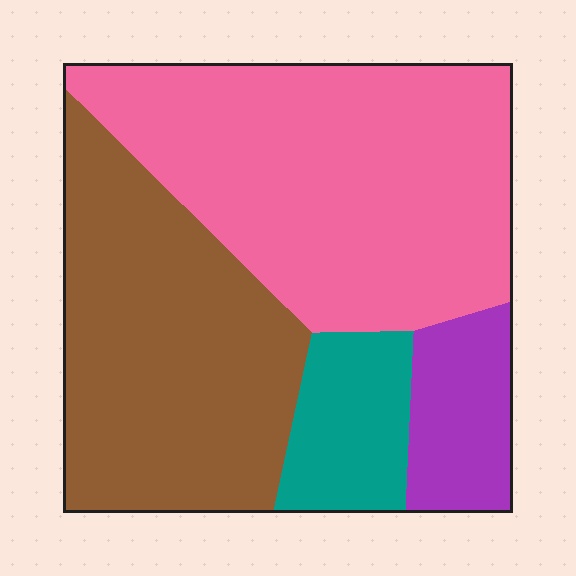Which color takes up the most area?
Pink, at roughly 45%.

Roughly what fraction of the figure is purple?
Purple covers about 10% of the figure.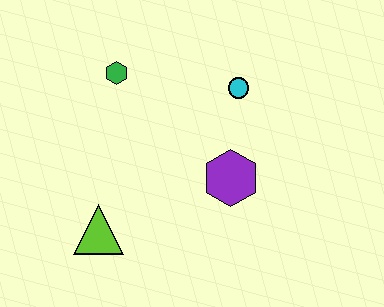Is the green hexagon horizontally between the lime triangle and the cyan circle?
Yes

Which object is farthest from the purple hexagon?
The green hexagon is farthest from the purple hexagon.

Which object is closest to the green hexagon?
The cyan circle is closest to the green hexagon.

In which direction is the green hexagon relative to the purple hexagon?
The green hexagon is to the left of the purple hexagon.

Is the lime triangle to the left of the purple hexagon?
Yes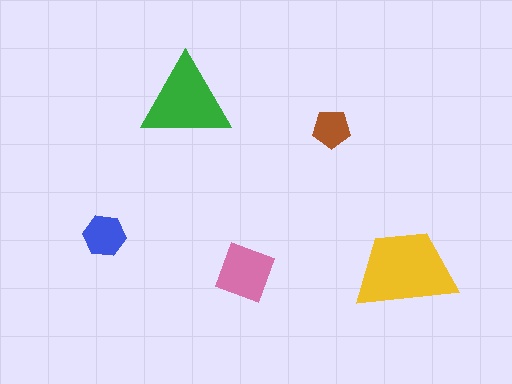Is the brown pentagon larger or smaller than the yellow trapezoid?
Smaller.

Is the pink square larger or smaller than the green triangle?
Smaller.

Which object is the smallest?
The brown pentagon.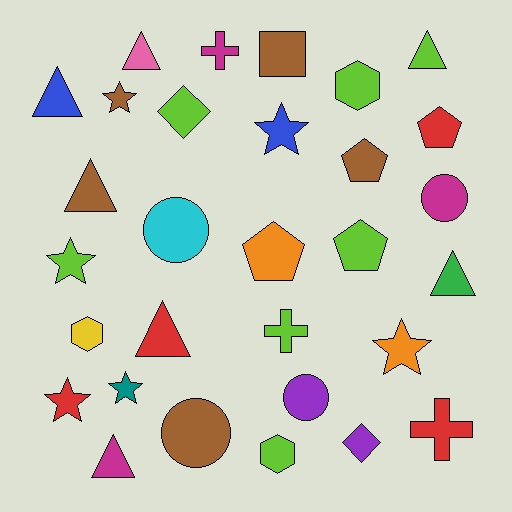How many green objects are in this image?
There is 1 green object.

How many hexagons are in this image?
There are 3 hexagons.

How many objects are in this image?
There are 30 objects.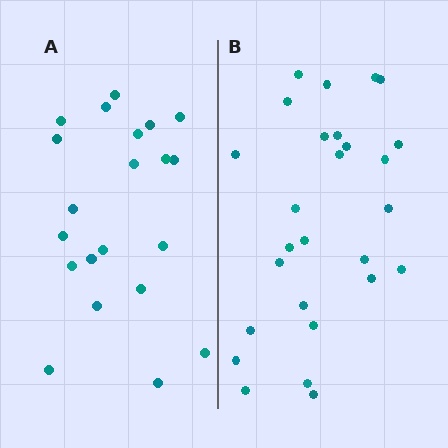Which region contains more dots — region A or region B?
Region B (the right region) has more dots.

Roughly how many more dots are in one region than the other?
Region B has about 6 more dots than region A.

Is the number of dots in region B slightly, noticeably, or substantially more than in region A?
Region B has noticeably more, but not dramatically so. The ratio is roughly 1.3 to 1.